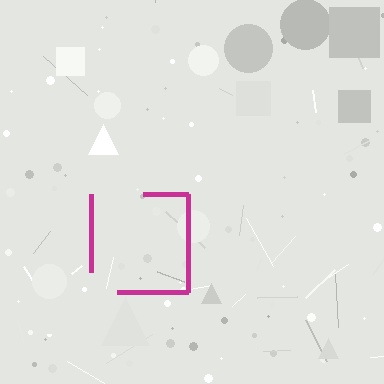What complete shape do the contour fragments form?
The contour fragments form a square.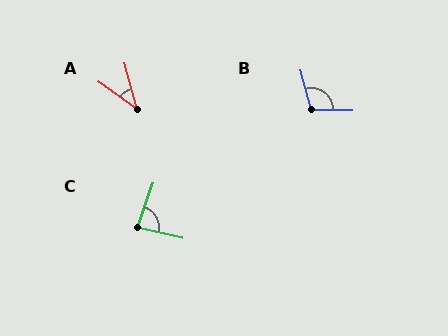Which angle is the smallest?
A, at approximately 39 degrees.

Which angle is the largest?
B, at approximately 106 degrees.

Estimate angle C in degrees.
Approximately 84 degrees.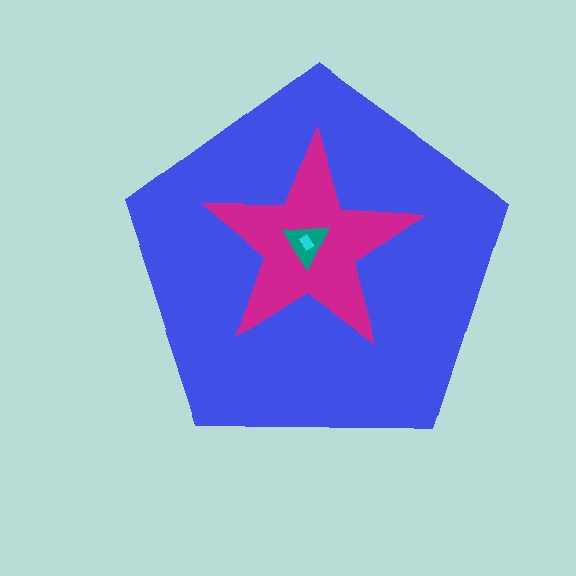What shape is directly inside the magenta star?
The teal triangle.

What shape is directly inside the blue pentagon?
The magenta star.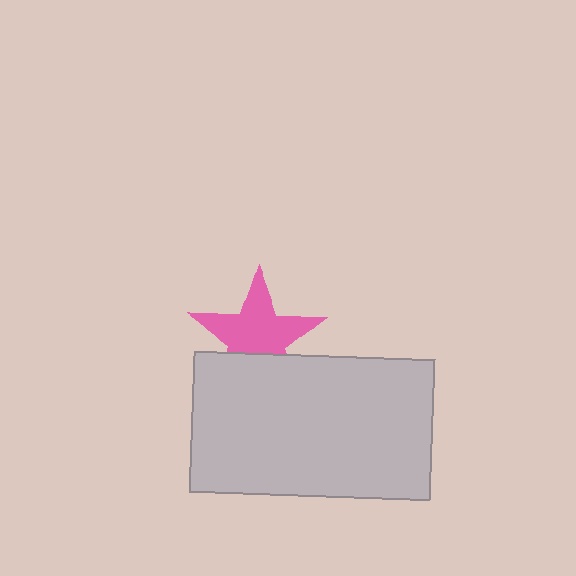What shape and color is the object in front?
The object in front is a light gray rectangle.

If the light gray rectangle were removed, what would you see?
You would see the complete pink star.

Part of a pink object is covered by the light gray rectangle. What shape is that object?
It is a star.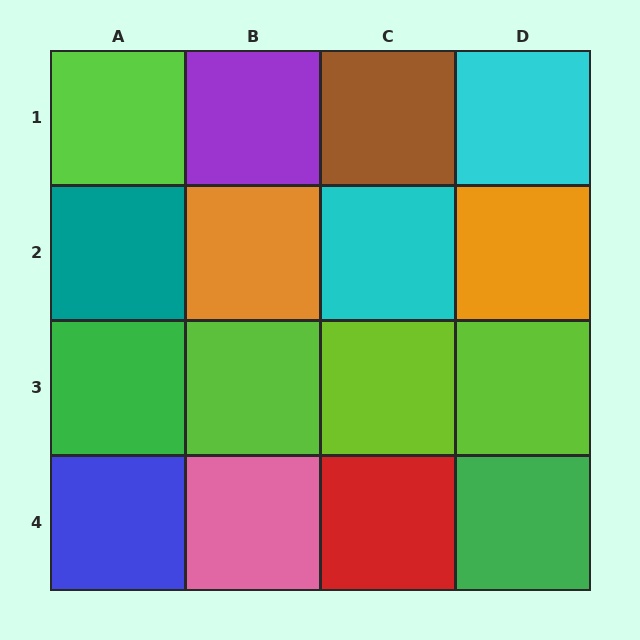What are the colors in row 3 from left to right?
Green, lime, lime, lime.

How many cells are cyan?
2 cells are cyan.